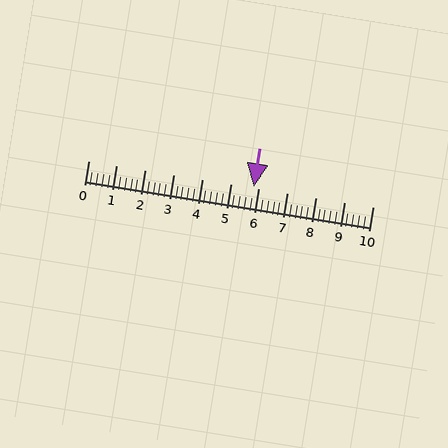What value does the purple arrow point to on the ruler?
The purple arrow points to approximately 5.8.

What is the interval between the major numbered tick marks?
The major tick marks are spaced 1 units apart.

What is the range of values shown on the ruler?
The ruler shows values from 0 to 10.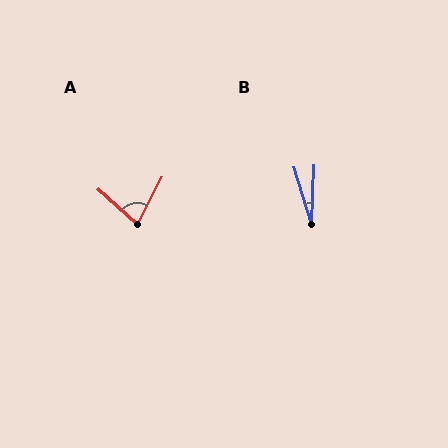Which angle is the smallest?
B, at approximately 20 degrees.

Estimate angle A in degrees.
Approximately 75 degrees.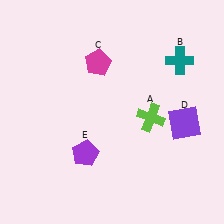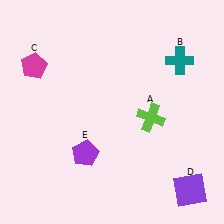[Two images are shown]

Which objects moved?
The objects that moved are: the magenta pentagon (C), the purple square (D).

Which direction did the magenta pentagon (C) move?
The magenta pentagon (C) moved left.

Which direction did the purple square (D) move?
The purple square (D) moved down.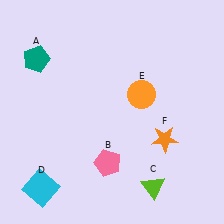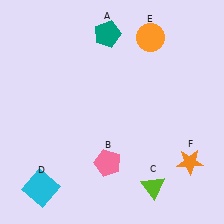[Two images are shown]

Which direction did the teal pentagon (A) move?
The teal pentagon (A) moved right.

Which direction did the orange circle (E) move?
The orange circle (E) moved up.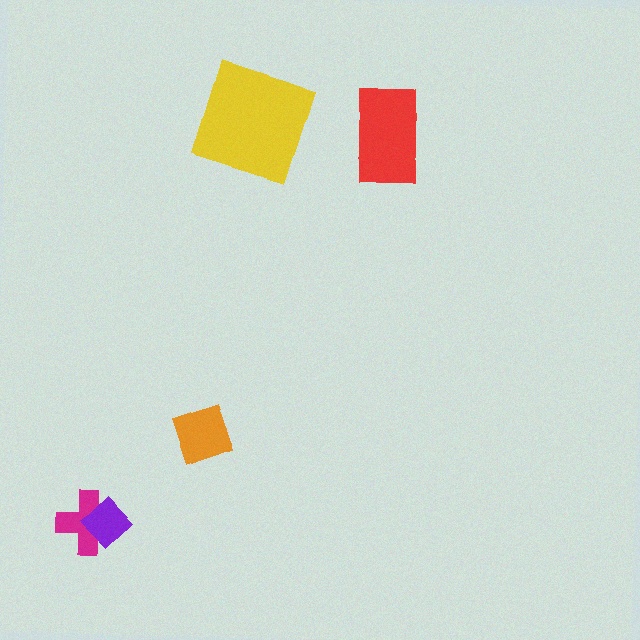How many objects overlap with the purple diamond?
1 object overlaps with the purple diamond.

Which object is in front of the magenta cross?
The purple diamond is in front of the magenta cross.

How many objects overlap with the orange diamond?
0 objects overlap with the orange diamond.